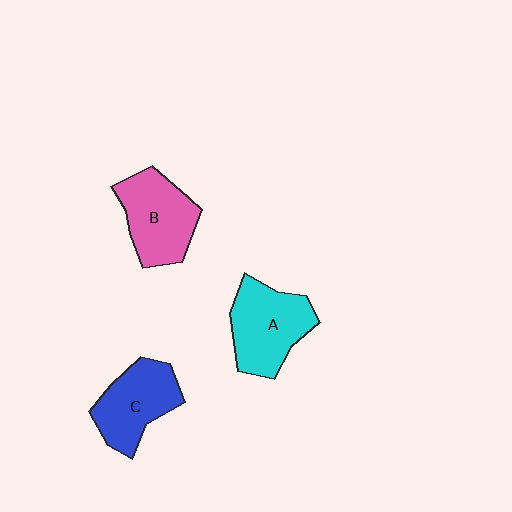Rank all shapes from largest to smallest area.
From largest to smallest: A (cyan), B (pink), C (blue).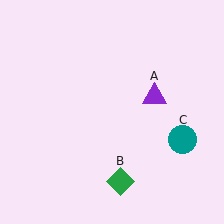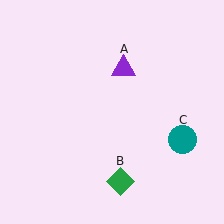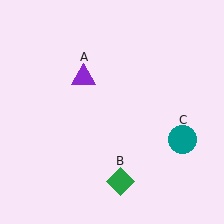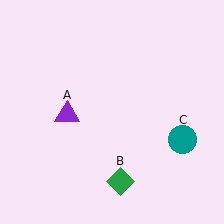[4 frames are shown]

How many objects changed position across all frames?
1 object changed position: purple triangle (object A).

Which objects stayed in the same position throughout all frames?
Green diamond (object B) and teal circle (object C) remained stationary.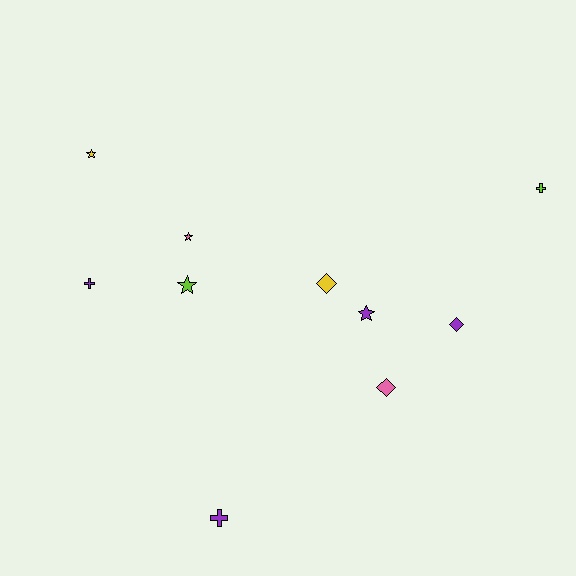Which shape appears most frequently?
Star, with 4 objects.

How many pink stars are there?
There is 1 pink star.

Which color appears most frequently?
Purple, with 4 objects.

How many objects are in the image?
There are 10 objects.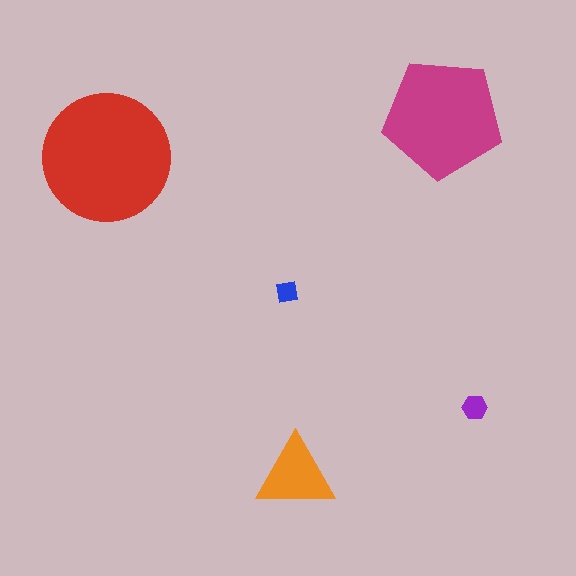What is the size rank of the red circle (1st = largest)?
1st.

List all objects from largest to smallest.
The red circle, the magenta pentagon, the orange triangle, the purple hexagon, the blue square.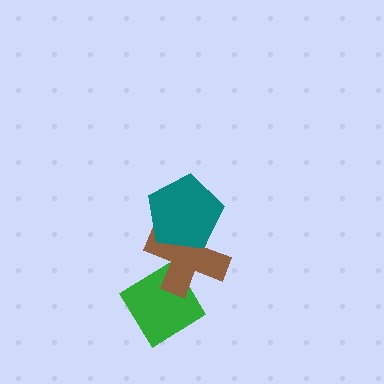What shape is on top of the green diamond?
The brown cross is on top of the green diamond.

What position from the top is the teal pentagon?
The teal pentagon is 1st from the top.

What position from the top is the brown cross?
The brown cross is 2nd from the top.